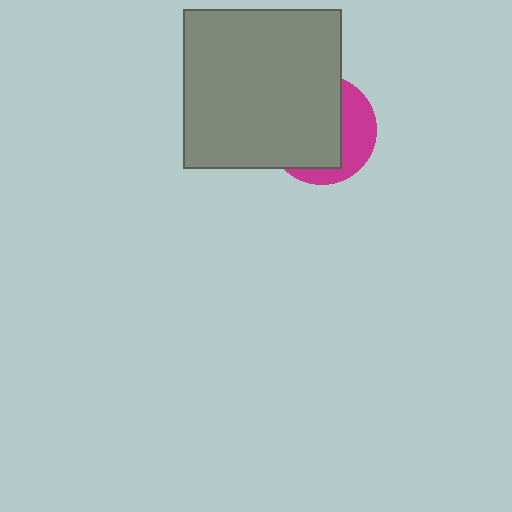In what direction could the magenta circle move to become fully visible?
The magenta circle could move right. That would shift it out from behind the gray square entirely.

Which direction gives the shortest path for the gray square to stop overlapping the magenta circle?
Moving left gives the shortest separation.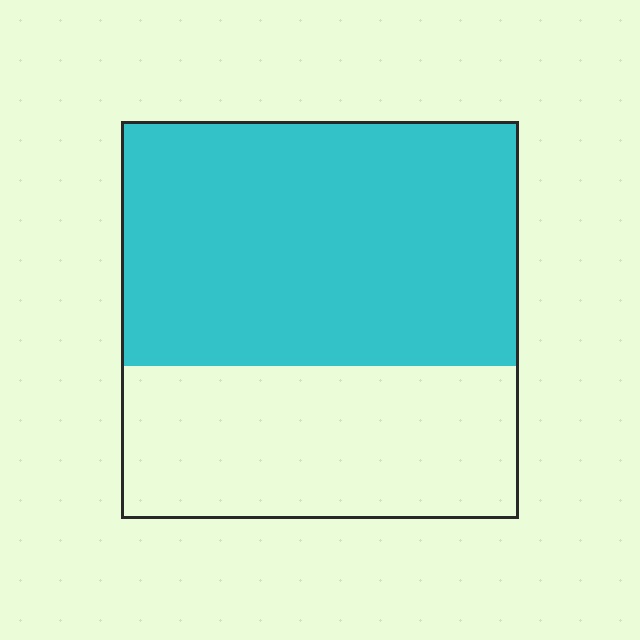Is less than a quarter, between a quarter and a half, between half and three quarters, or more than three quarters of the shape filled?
Between half and three quarters.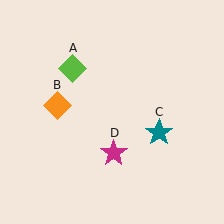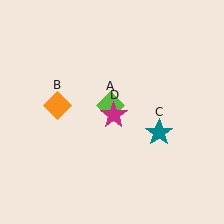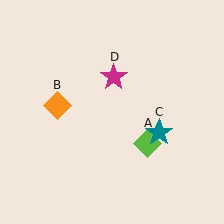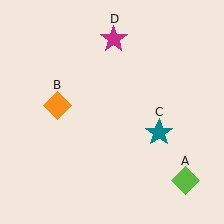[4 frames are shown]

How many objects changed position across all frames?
2 objects changed position: lime diamond (object A), magenta star (object D).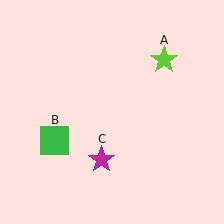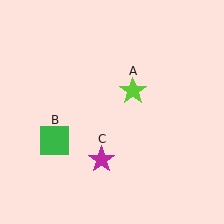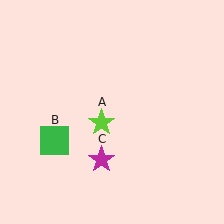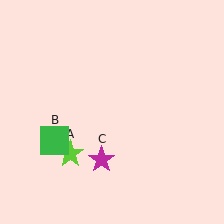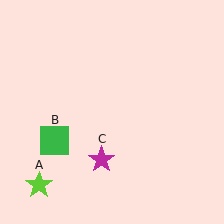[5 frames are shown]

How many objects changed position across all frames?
1 object changed position: lime star (object A).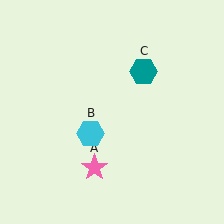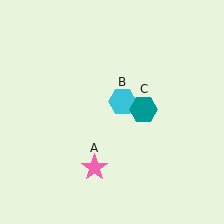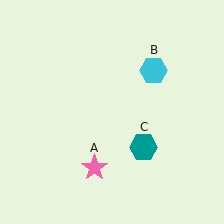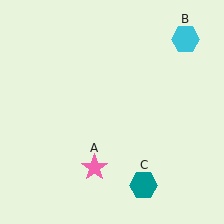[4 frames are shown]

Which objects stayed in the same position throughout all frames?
Pink star (object A) remained stationary.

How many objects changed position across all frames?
2 objects changed position: cyan hexagon (object B), teal hexagon (object C).